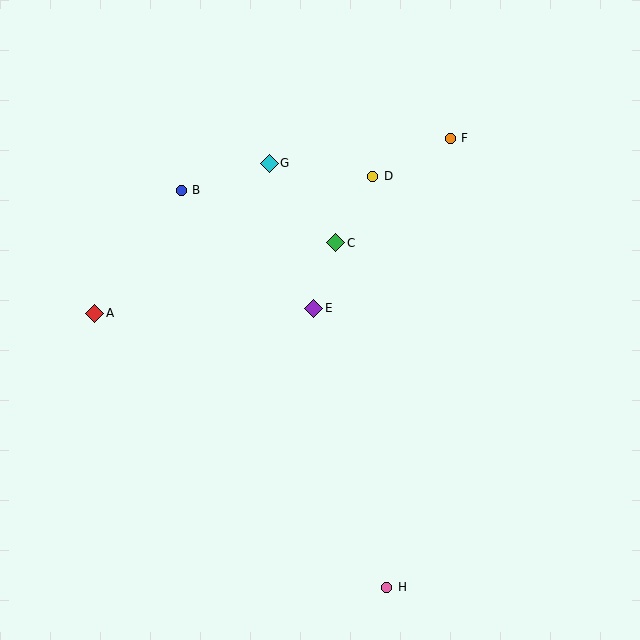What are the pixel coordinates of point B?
Point B is at (181, 190).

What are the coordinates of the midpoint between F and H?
The midpoint between F and H is at (418, 363).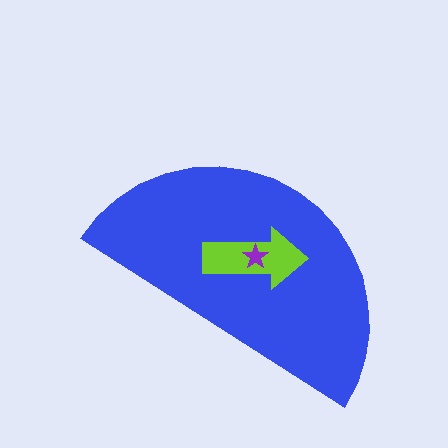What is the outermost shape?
The blue semicircle.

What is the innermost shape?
The purple star.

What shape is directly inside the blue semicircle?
The lime arrow.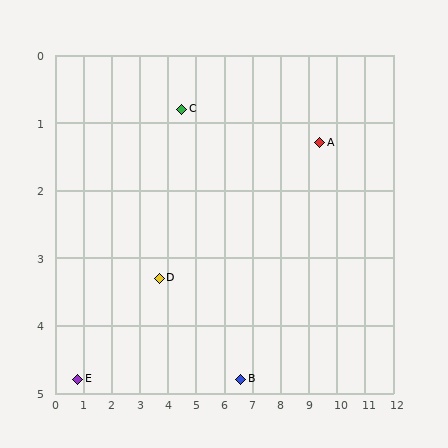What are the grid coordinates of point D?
Point D is at approximately (3.7, 3.3).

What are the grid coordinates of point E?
Point E is at approximately (0.8, 4.8).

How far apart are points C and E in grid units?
Points C and E are about 5.4 grid units apart.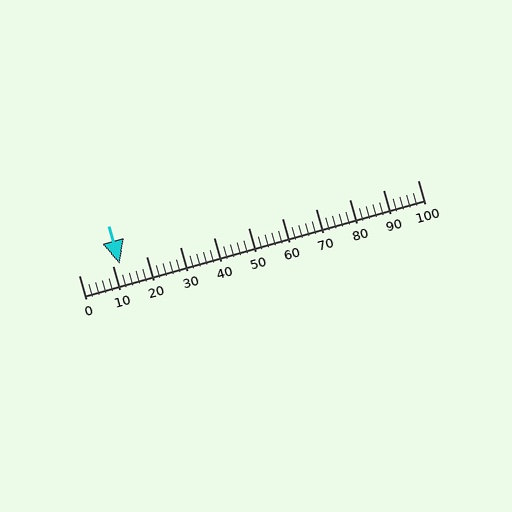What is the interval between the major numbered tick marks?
The major tick marks are spaced 10 units apart.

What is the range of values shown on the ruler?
The ruler shows values from 0 to 100.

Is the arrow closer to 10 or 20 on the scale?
The arrow is closer to 10.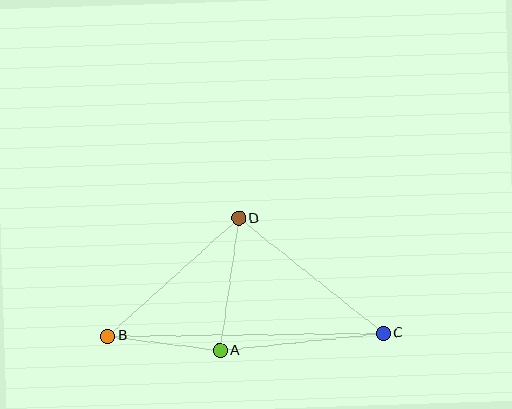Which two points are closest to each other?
Points A and B are closest to each other.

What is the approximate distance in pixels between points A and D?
The distance between A and D is approximately 134 pixels.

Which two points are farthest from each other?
Points B and C are farthest from each other.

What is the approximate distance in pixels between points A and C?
The distance between A and C is approximately 165 pixels.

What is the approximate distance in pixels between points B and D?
The distance between B and D is approximately 176 pixels.